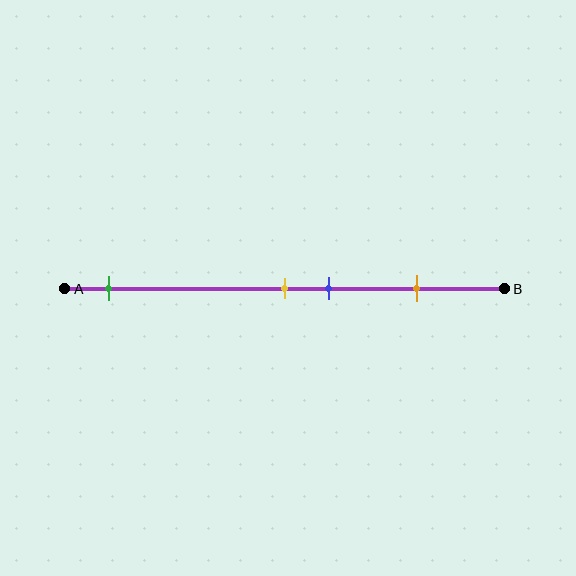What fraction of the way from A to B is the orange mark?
The orange mark is approximately 80% (0.8) of the way from A to B.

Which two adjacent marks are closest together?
The yellow and blue marks are the closest adjacent pair.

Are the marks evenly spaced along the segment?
No, the marks are not evenly spaced.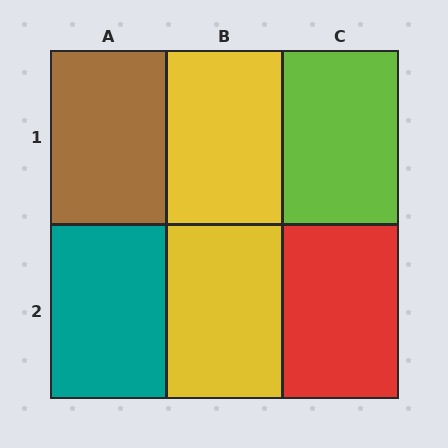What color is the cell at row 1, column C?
Lime.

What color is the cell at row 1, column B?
Yellow.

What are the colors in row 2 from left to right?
Teal, yellow, red.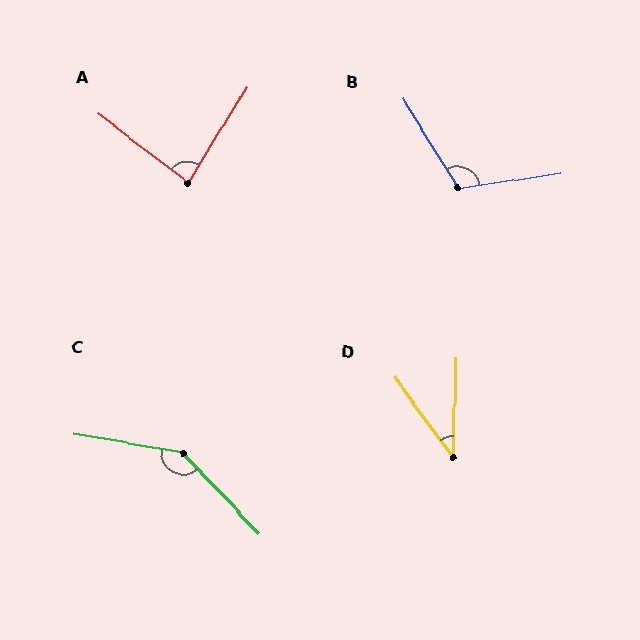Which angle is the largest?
C, at approximately 143 degrees.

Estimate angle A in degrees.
Approximately 84 degrees.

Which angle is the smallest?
D, at approximately 38 degrees.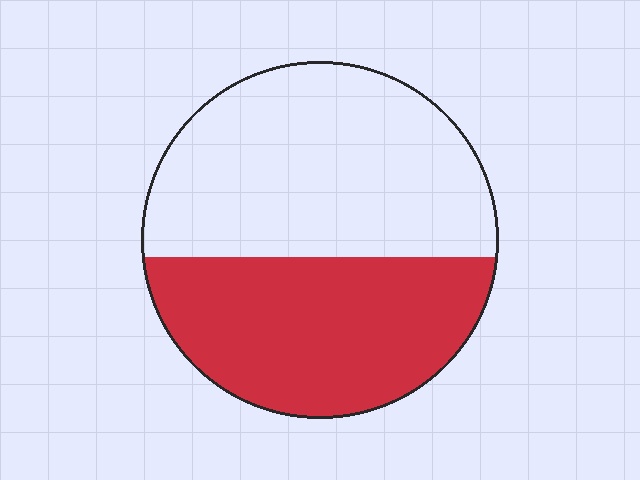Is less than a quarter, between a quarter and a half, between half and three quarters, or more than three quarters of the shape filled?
Between a quarter and a half.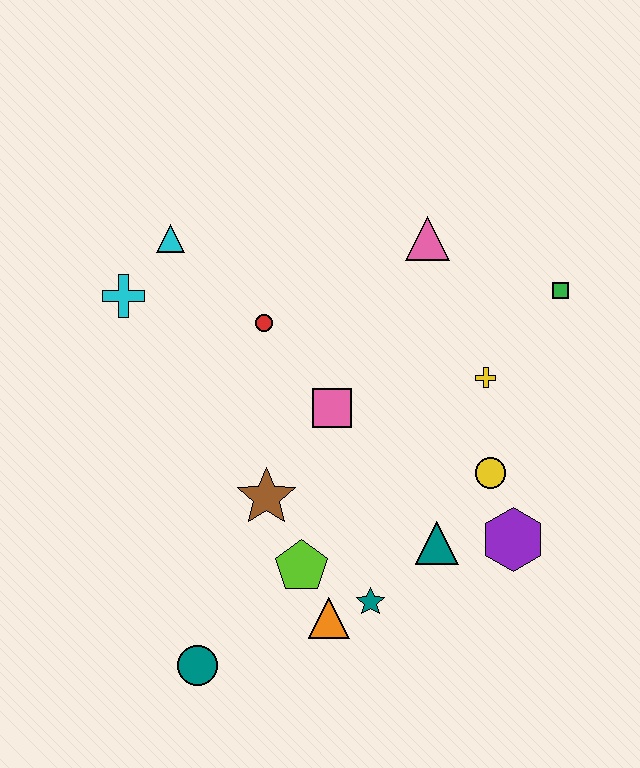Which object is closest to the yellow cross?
The yellow circle is closest to the yellow cross.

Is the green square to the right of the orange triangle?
Yes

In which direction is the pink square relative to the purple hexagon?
The pink square is to the left of the purple hexagon.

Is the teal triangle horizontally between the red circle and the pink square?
No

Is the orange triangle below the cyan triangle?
Yes